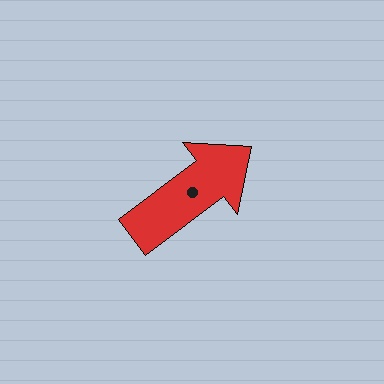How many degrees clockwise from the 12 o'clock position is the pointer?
Approximately 53 degrees.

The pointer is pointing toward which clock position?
Roughly 2 o'clock.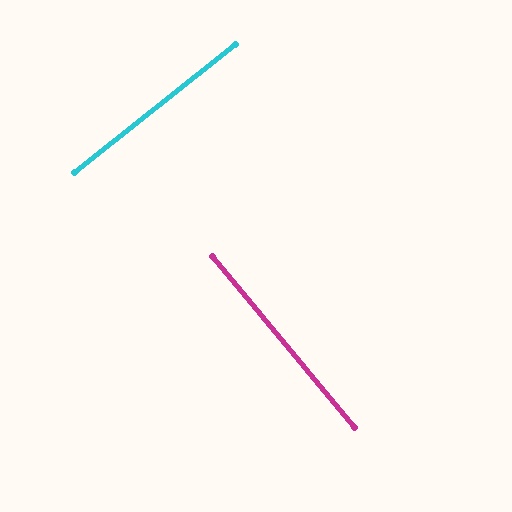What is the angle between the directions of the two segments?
Approximately 89 degrees.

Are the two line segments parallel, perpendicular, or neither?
Perpendicular — they meet at approximately 89°.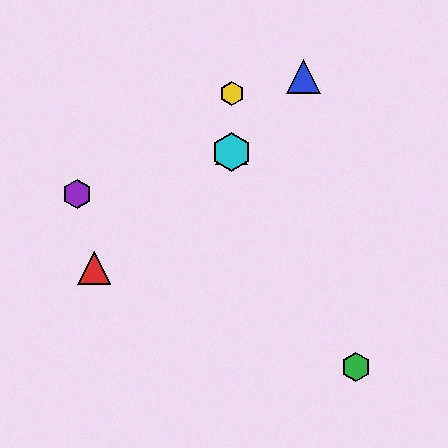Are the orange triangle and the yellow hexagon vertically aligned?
Yes, both are at x≈232.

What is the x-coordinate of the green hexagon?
The green hexagon is at x≈356.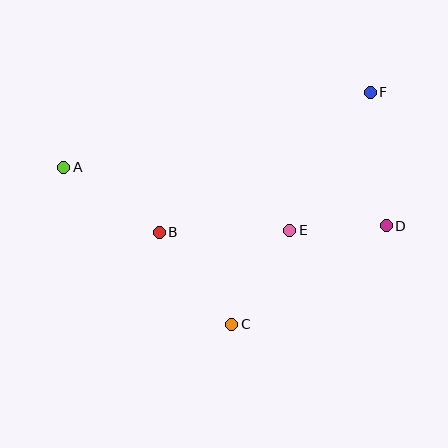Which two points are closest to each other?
Points D and E are closest to each other.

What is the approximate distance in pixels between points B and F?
The distance between B and F is approximately 253 pixels.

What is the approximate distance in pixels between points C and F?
The distance between C and F is approximately 270 pixels.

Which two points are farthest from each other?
Points A and D are farthest from each other.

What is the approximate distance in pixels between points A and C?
The distance between A and C is approximately 230 pixels.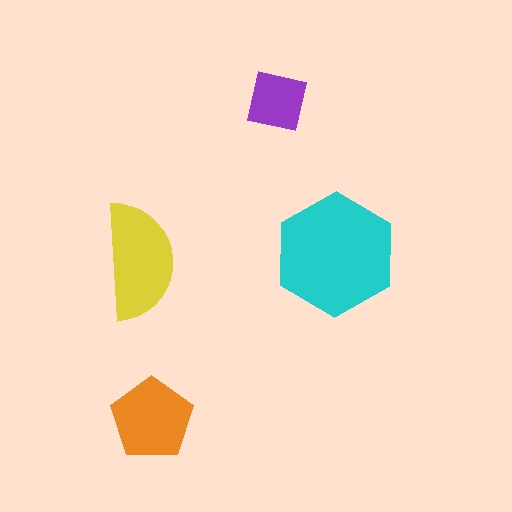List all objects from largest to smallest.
The cyan hexagon, the yellow semicircle, the orange pentagon, the purple square.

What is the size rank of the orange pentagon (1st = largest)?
3rd.